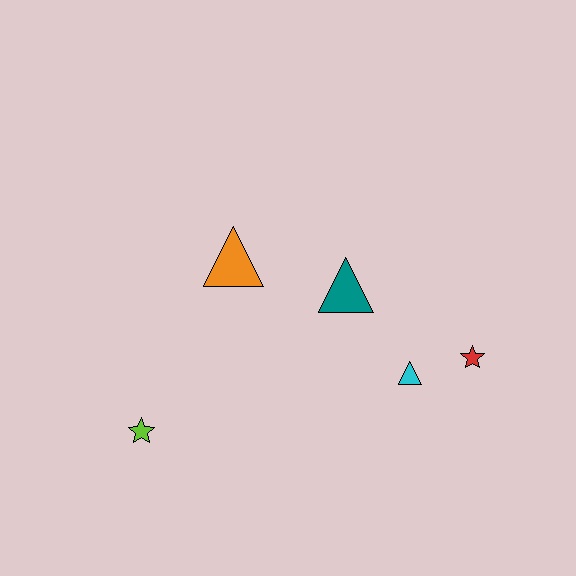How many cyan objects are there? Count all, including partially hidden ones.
There is 1 cyan object.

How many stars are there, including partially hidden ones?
There are 2 stars.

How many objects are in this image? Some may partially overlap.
There are 5 objects.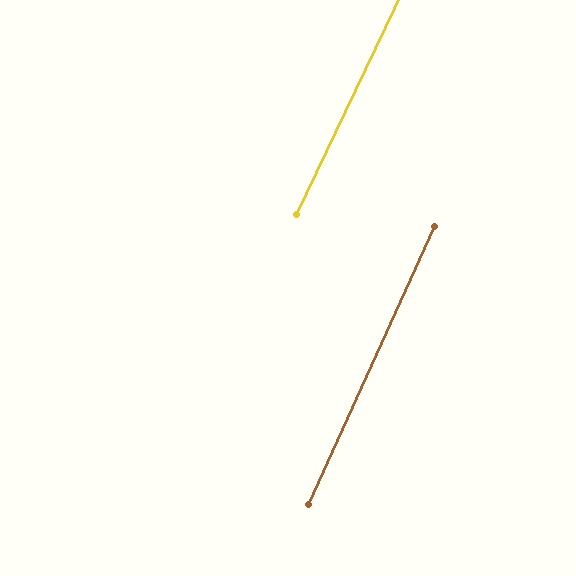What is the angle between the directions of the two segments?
Approximately 1 degree.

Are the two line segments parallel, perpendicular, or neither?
Parallel — their directions differ by only 1.0°.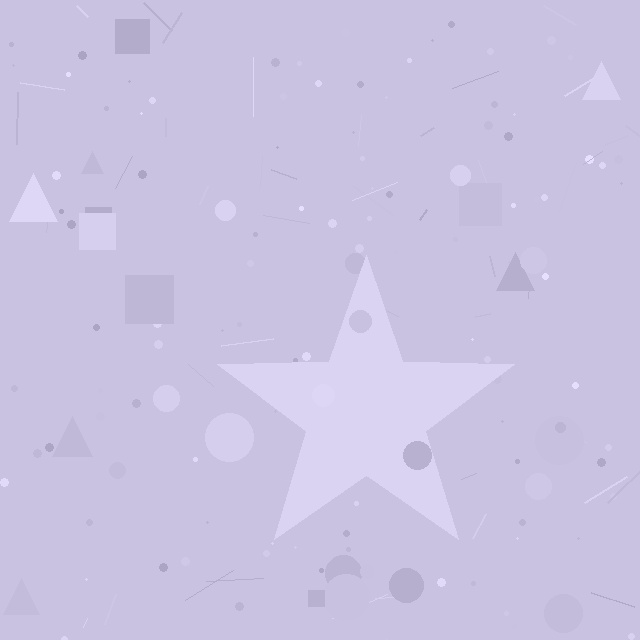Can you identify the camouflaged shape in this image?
The camouflaged shape is a star.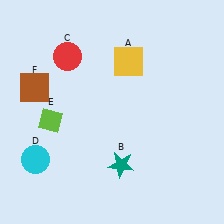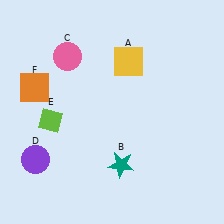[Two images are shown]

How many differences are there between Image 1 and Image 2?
There are 3 differences between the two images.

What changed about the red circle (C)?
In Image 1, C is red. In Image 2, it changed to pink.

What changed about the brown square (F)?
In Image 1, F is brown. In Image 2, it changed to orange.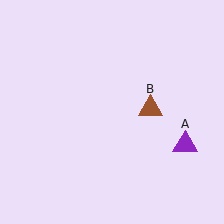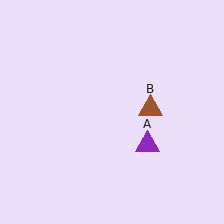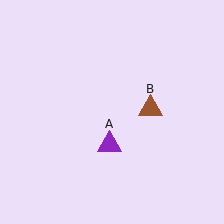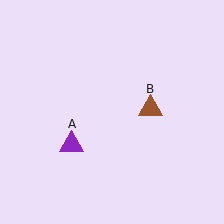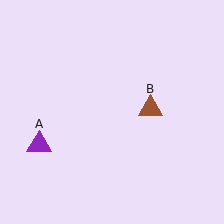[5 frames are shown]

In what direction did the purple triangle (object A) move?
The purple triangle (object A) moved left.